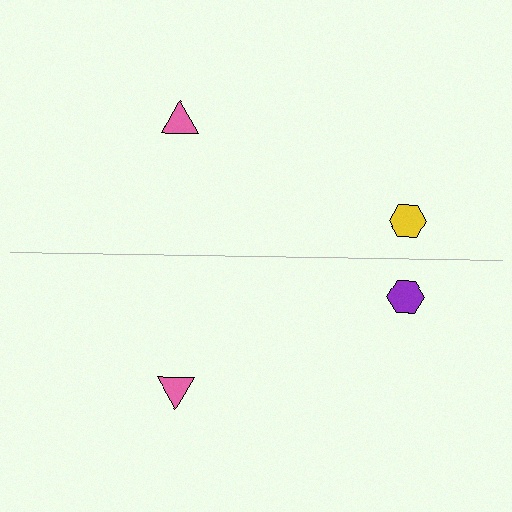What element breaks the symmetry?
The purple hexagon on the bottom side breaks the symmetry — its mirror counterpart is yellow.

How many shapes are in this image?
There are 4 shapes in this image.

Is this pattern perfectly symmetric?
No, the pattern is not perfectly symmetric. The purple hexagon on the bottom side breaks the symmetry — its mirror counterpart is yellow.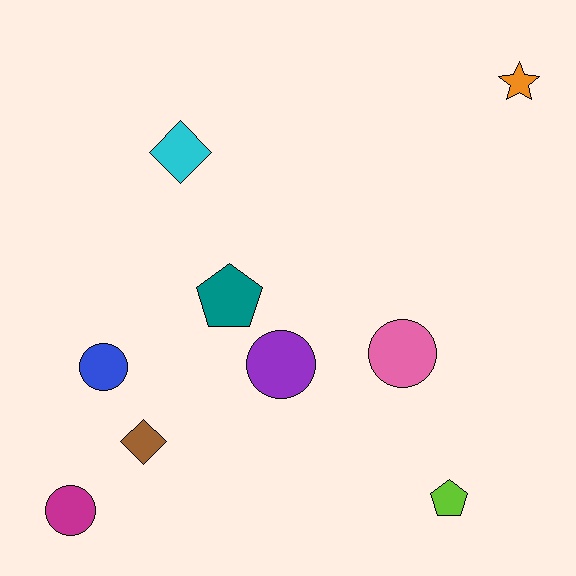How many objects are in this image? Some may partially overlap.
There are 9 objects.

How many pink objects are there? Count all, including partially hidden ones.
There is 1 pink object.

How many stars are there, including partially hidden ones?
There is 1 star.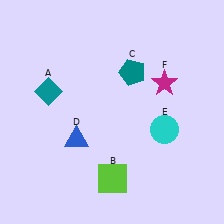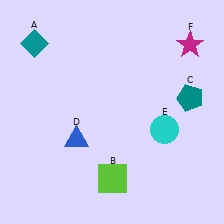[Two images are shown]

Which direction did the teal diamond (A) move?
The teal diamond (A) moved up.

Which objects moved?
The objects that moved are: the teal diamond (A), the teal pentagon (C), the magenta star (F).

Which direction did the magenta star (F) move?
The magenta star (F) moved up.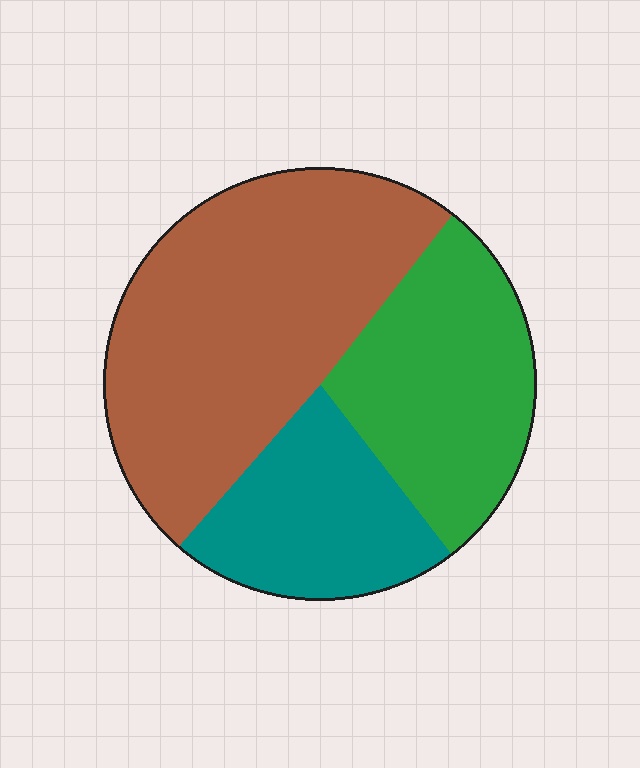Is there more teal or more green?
Green.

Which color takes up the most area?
Brown, at roughly 50%.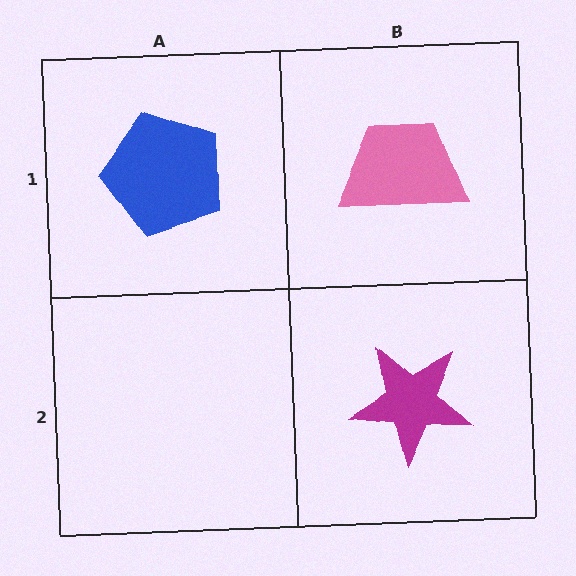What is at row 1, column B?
A pink trapezoid.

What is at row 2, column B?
A magenta star.